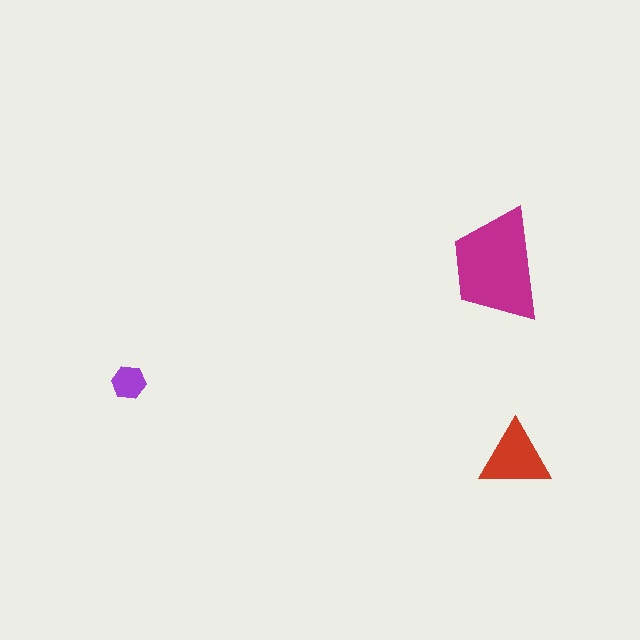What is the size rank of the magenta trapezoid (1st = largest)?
1st.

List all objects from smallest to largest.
The purple hexagon, the red triangle, the magenta trapezoid.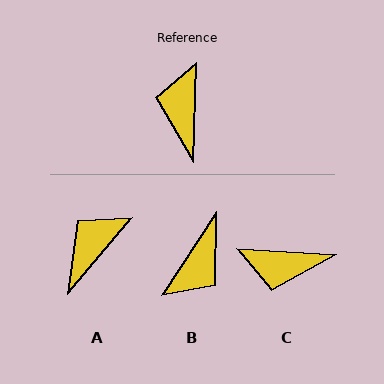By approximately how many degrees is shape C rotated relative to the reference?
Approximately 89 degrees counter-clockwise.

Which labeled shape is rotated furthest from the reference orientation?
B, about 149 degrees away.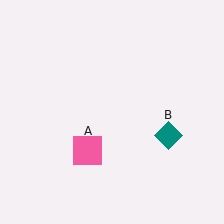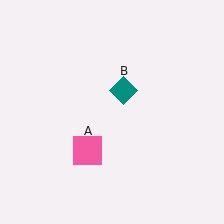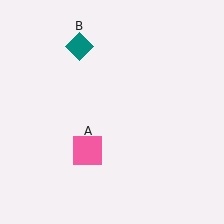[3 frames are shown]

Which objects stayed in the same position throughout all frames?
Pink square (object A) remained stationary.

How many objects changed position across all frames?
1 object changed position: teal diamond (object B).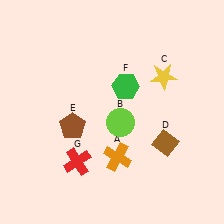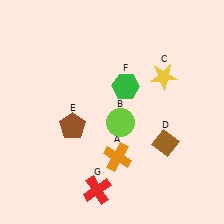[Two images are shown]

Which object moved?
The red cross (G) moved down.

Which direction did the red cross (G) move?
The red cross (G) moved down.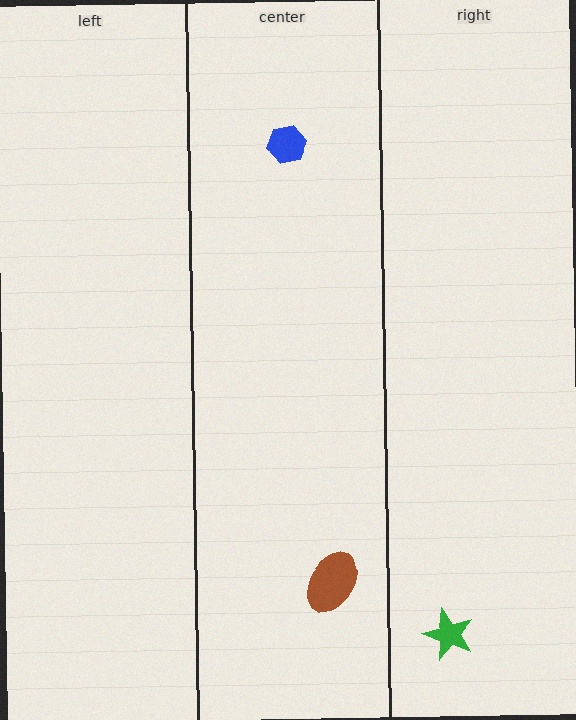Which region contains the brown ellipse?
The center region.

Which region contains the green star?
The right region.